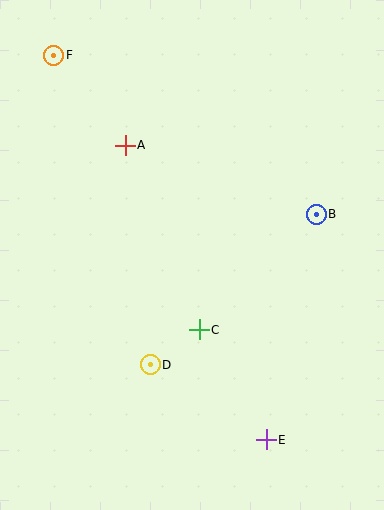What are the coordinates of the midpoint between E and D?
The midpoint between E and D is at (208, 402).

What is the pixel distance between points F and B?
The distance between F and B is 307 pixels.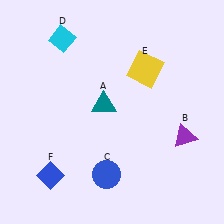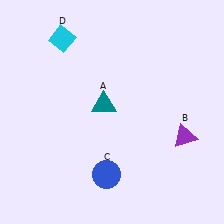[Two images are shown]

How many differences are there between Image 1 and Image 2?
There are 2 differences between the two images.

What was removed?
The yellow square (E), the blue diamond (F) were removed in Image 2.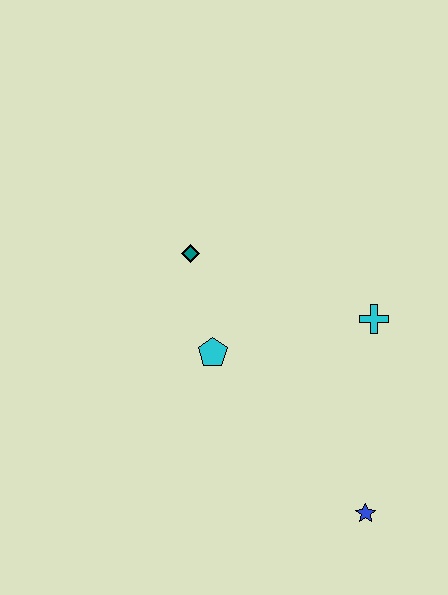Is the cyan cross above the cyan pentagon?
Yes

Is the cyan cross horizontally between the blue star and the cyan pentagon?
No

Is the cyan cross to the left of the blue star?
No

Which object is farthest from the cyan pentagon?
The blue star is farthest from the cyan pentagon.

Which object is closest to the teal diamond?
The cyan pentagon is closest to the teal diamond.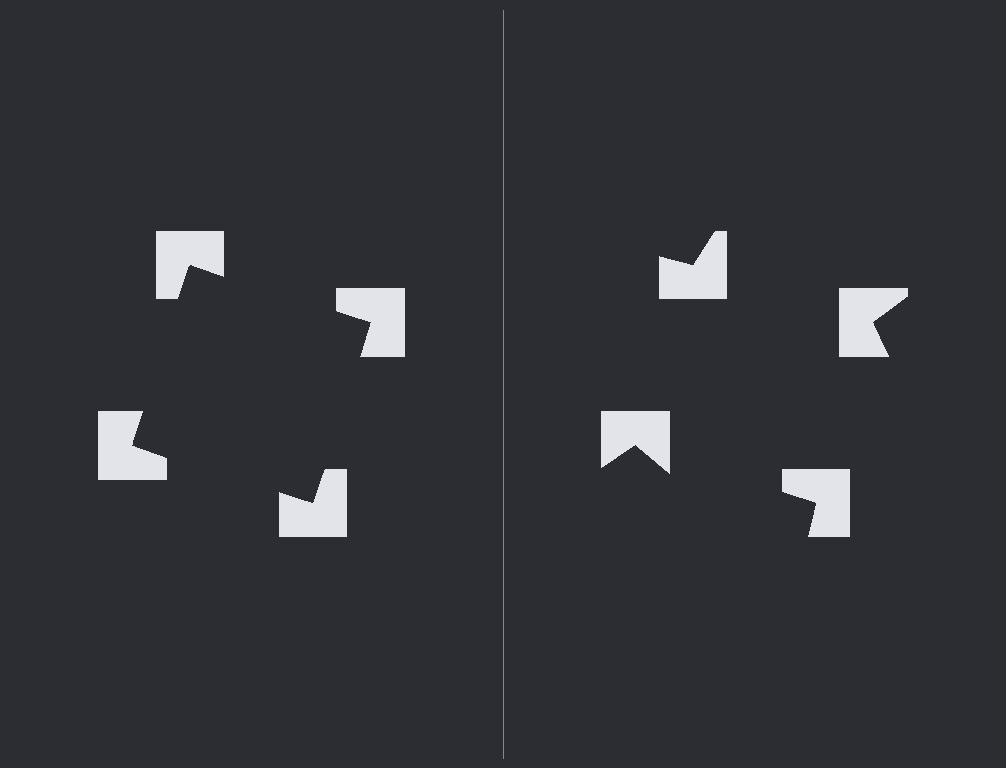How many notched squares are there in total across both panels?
8 — 4 on each side.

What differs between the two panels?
The notched squares are positioned identically on both sides; only the wedge orientations differ. On the left they align to a square; on the right they are misaligned.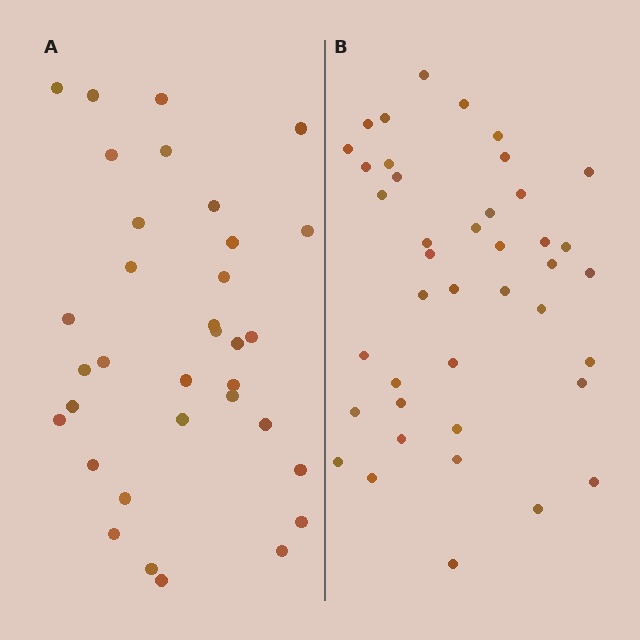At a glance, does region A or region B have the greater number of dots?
Region B (the right region) has more dots.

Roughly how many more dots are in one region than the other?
Region B has roughly 8 or so more dots than region A.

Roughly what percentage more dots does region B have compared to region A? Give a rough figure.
About 20% more.